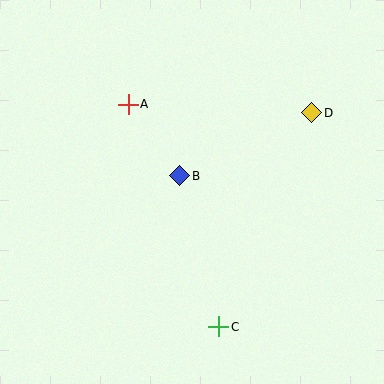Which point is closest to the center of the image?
Point B at (180, 176) is closest to the center.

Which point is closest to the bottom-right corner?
Point C is closest to the bottom-right corner.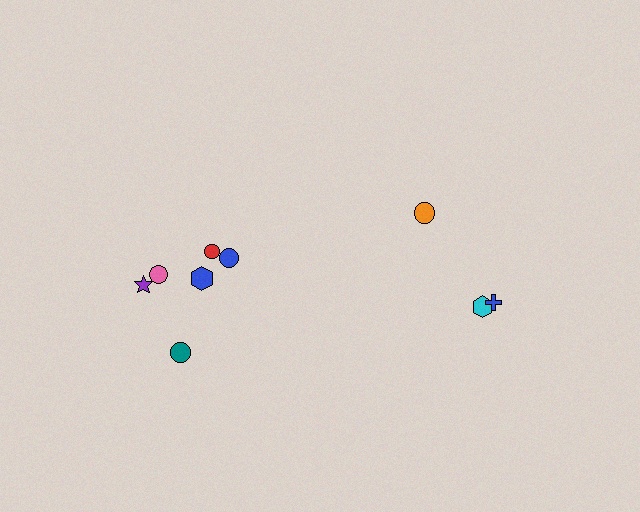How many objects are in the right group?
There are 3 objects.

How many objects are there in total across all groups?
There are 9 objects.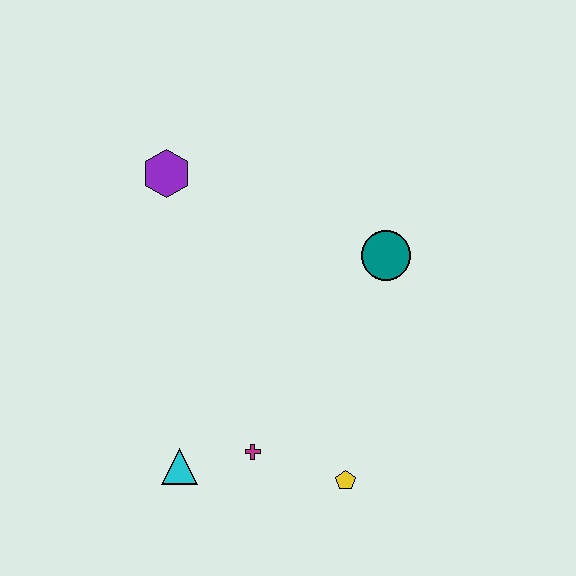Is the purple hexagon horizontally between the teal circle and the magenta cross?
No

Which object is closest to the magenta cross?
The cyan triangle is closest to the magenta cross.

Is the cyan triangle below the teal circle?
Yes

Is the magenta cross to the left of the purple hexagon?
No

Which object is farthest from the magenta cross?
The purple hexagon is farthest from the magenta cross.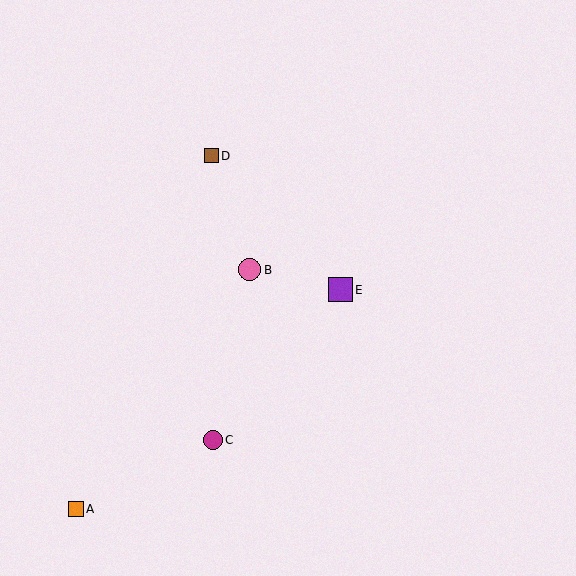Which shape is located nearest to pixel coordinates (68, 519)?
The orange square (labeled A) at (76, 509) is nearest to that location.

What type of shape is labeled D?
Shape D is a brown square.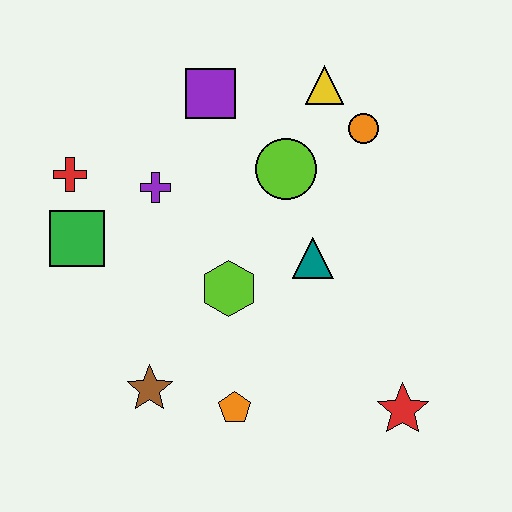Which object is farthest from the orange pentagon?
The yellow triangle is farthest from the orange pentagon.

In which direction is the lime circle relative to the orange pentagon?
The lime circle is above the orange pentagon.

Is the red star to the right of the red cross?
Yes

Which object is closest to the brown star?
The orange pentagon is closest to the brown star.